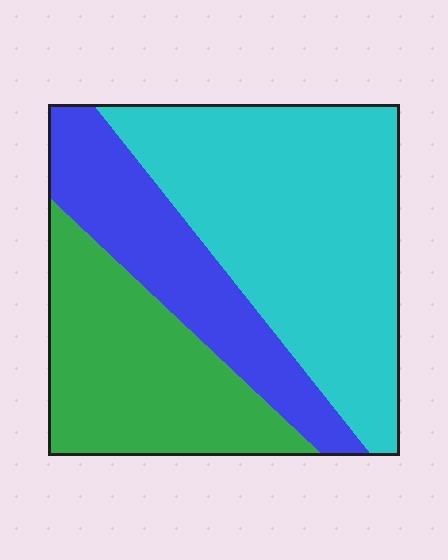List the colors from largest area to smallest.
From largest to smallest: cyan, green, blue.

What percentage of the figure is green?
Green covers around 30% of the figure.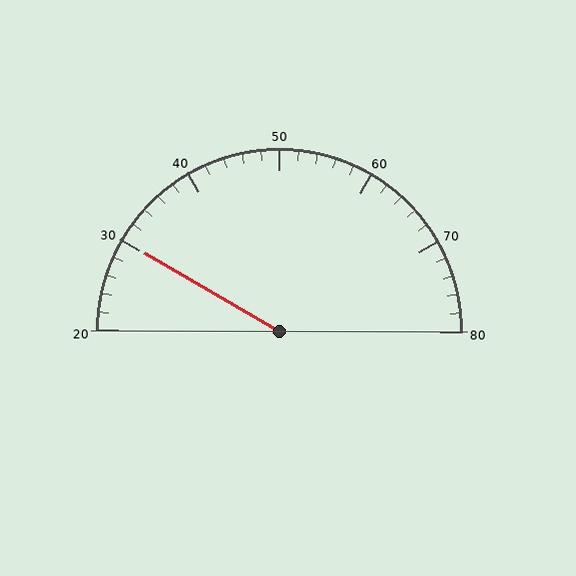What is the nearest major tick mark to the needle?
The nearest major tick mark is 30.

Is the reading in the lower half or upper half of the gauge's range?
The reading is in the lower half of the range (20 to 80).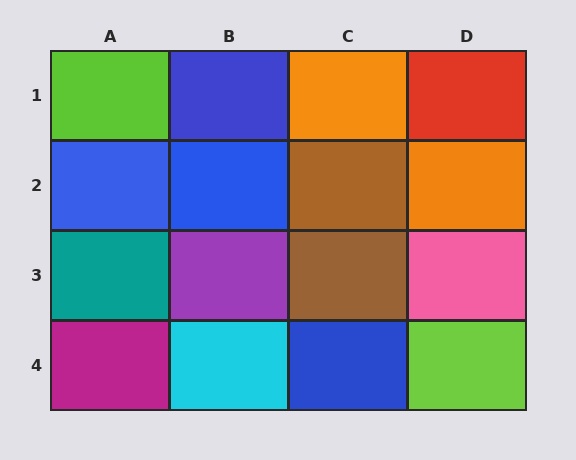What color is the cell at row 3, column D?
Pink.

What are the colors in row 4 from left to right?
Magenta, cyan, blue, lime.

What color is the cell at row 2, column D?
Orange.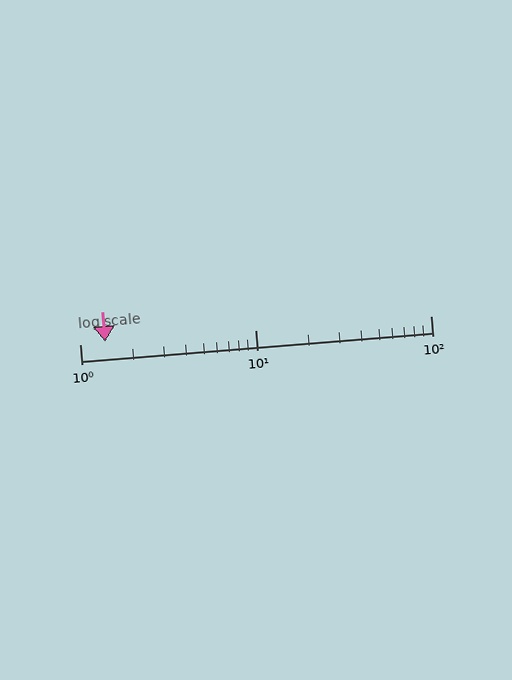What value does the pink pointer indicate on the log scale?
The pointer indicates approximately 1.4.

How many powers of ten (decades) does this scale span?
The scale spans 2 decades, from 1 to 100.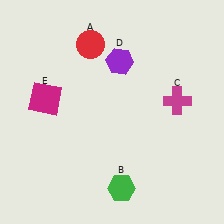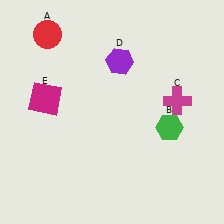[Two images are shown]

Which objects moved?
The objects that moved are: the red circle (A), the green hexagon (B).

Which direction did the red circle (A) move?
The red circle (A) moved left.